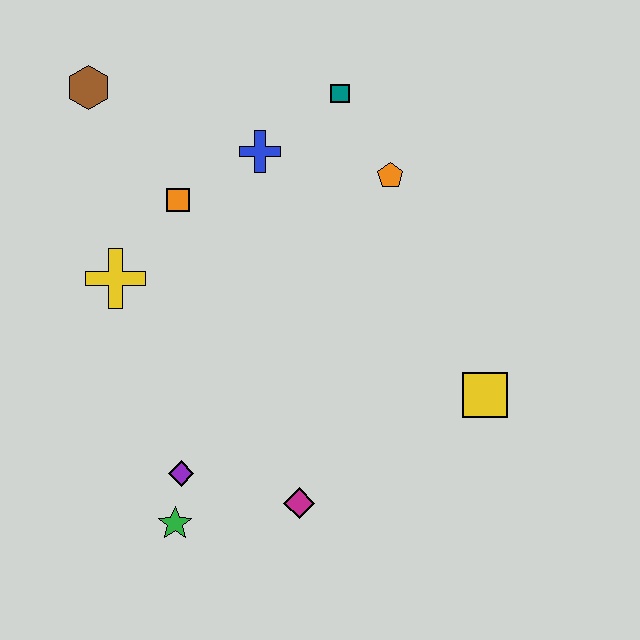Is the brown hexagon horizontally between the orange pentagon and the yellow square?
No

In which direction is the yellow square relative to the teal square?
The yellow square is below the teal square.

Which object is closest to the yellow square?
The magenta diamond is closest to the yellow square.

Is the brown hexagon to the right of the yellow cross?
No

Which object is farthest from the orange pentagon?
The green star is farthest from the orange pentagon.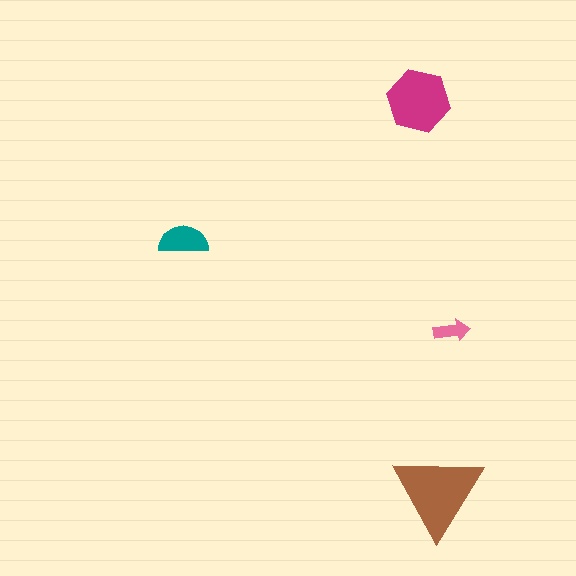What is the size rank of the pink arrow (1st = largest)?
4th.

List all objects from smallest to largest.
The pink arrow, the teal semicircle, the magenta hexagon, the brown triangle.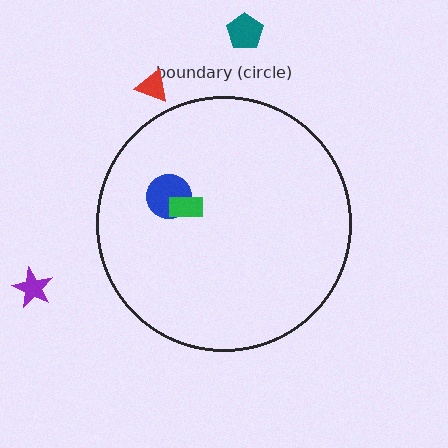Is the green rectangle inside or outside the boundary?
Inside.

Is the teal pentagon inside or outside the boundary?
Outside.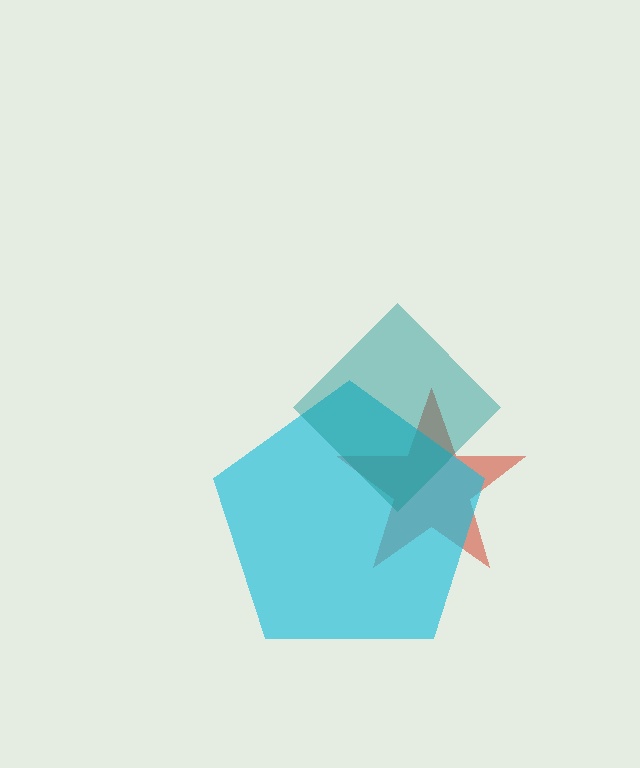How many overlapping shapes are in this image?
There are 3 overlapping shapes in the image.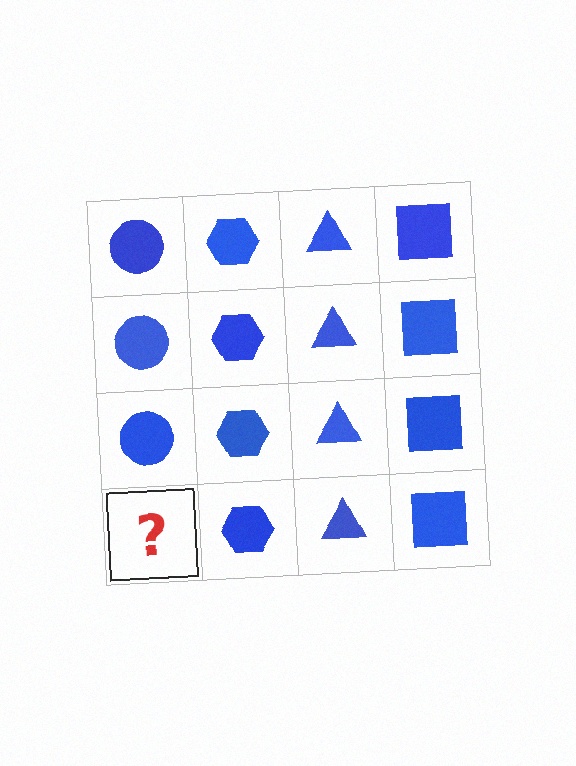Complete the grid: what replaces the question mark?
The question mark should be replaced with a blue circle.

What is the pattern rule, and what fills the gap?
The rule is that each column has a consistent shape. The gap should be filled with a blue circle.